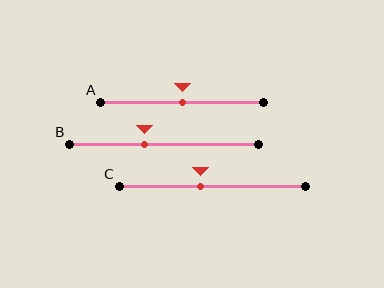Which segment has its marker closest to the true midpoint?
Segment A has its marker closest to the true midpoint.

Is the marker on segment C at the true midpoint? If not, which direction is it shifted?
No, the marker on segment C is shifted to the left by about 6% of the segment length.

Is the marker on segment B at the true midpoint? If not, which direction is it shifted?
No, the marker on segment B is shifted to the left by about 11% of the segment length.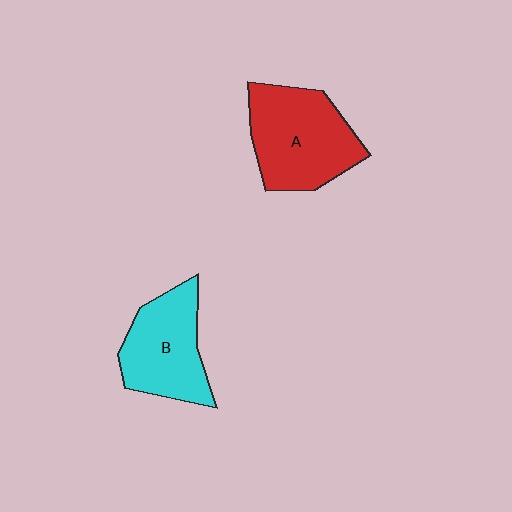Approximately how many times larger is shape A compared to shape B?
Approximately 1.2 times.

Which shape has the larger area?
Shape A (red).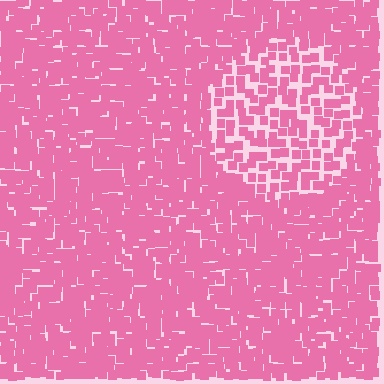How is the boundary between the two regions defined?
The boundary is defined by a change in element density (approximately 1.9x ratio). All elements are the same color, size, and shape.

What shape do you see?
I see a circle.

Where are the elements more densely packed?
The elements are more densely packed outside the circle boundary.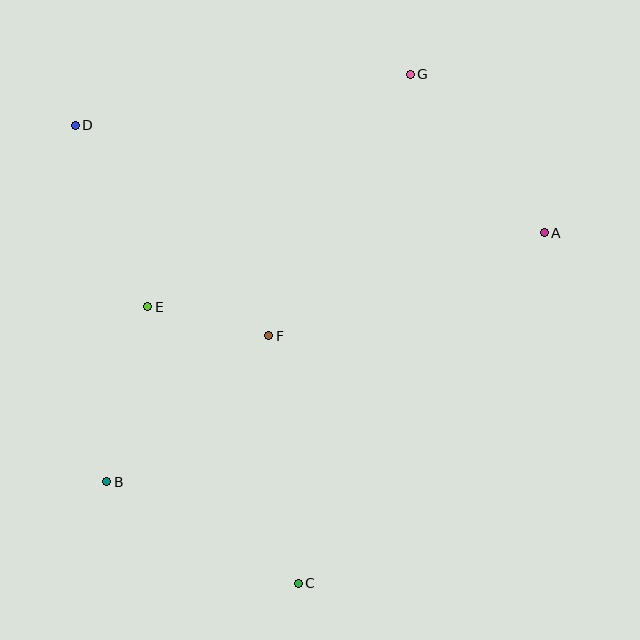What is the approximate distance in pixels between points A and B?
The distance between A and B is approximately 503 pixels.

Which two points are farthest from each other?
Points C and G are farthest from each other.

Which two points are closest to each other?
Points E and F are closest to each other.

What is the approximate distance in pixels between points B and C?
The distance between B and C is approximately 217 pixels.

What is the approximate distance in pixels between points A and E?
The distance between A and E is approximately 403 pixels.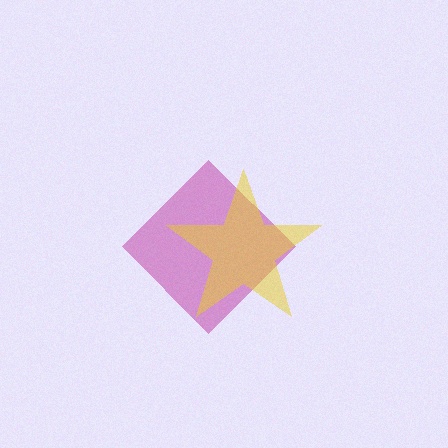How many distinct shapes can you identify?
There are 2 distinct shapes: a magenta diamond, a yellow star.